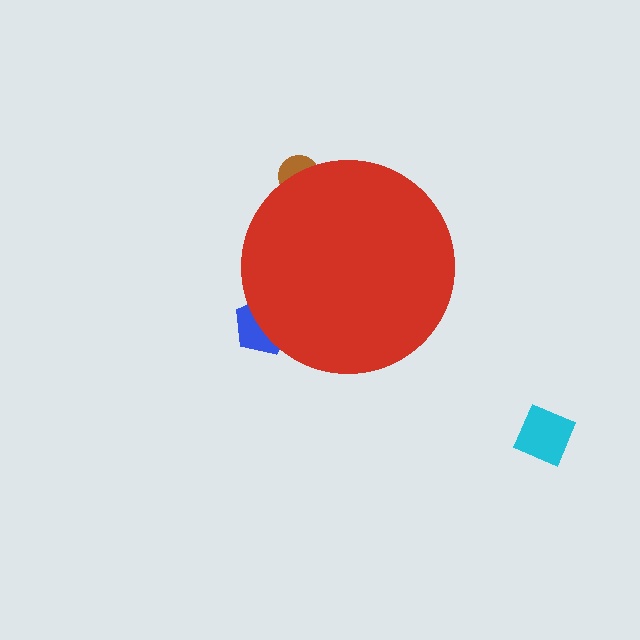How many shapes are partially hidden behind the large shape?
2 shapes are partially hidden.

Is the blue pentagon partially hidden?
Yes, the blue pentagon is partially hidden behind the red circle.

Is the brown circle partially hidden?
Yes, the brown circle is partially hidden behind the red circle.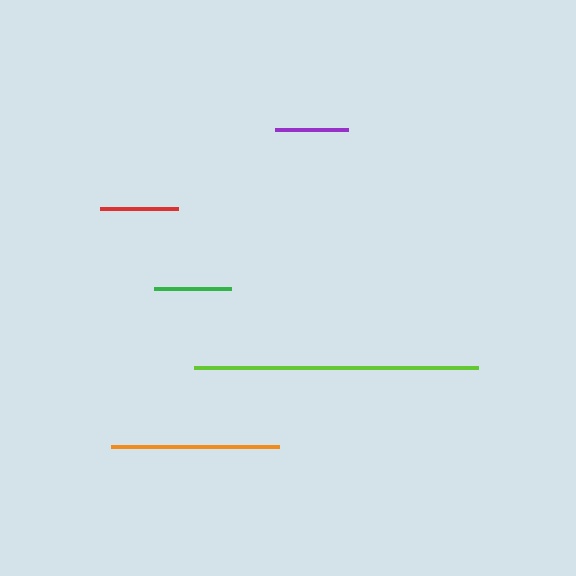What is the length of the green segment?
The green segment is approximately 77 pixels long.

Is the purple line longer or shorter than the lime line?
The lime line is longer than the purple line.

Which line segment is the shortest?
The purple line is the shortest at approximately 73 pixels.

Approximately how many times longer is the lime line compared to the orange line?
The lime line is approximately 1.7 times the length of the orange line.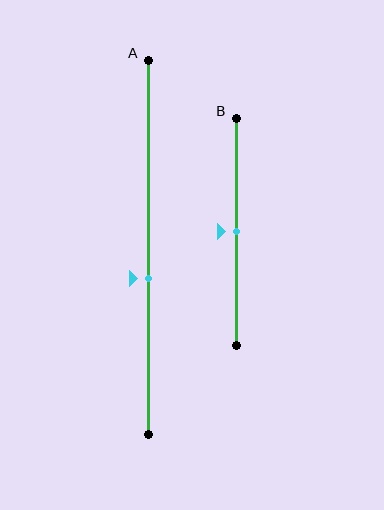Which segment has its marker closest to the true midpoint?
Segment B has its marker closest to the true midpoint.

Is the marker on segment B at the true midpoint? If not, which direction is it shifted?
Yes, the marker on segment B is at the true midpoint.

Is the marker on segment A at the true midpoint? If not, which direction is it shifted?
No, the marker on segment A is shifted downward by about 8% of the segment length.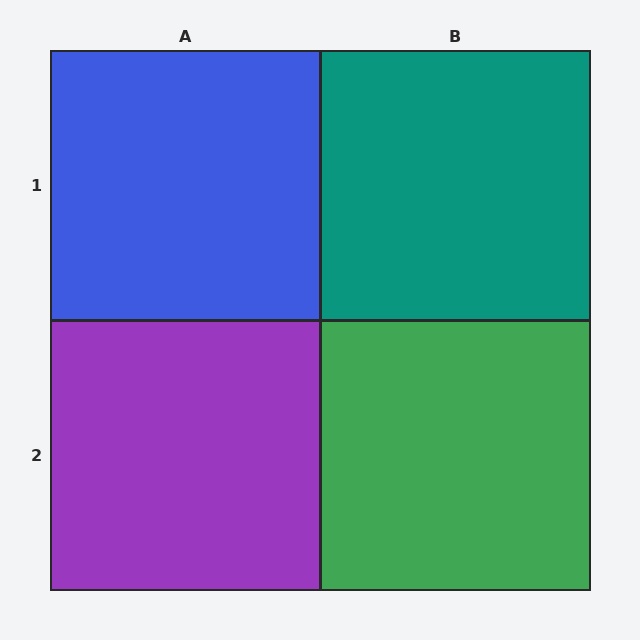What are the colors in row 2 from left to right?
Purple, green.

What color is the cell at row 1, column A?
Blue.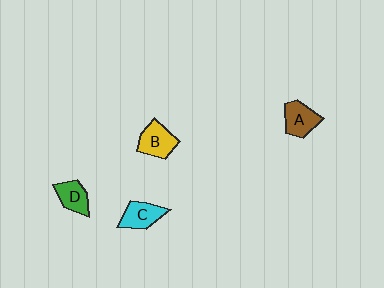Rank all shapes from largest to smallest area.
From largest to smallest: B (yellow), A (brown), C (cyan), D (green).